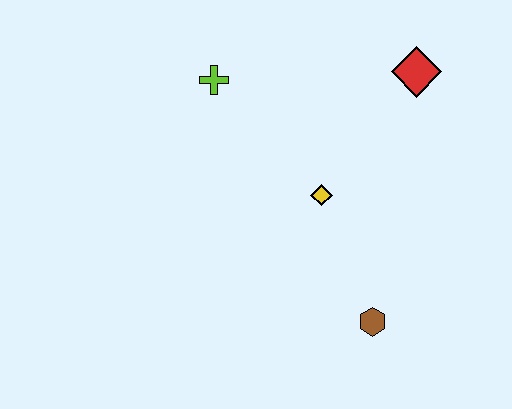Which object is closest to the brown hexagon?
The yellow diamond is closest to the brown hexagon.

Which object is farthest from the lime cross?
The brown hexagon is farthest from the lime cross.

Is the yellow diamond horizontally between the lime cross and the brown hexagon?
Yes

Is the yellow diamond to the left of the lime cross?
No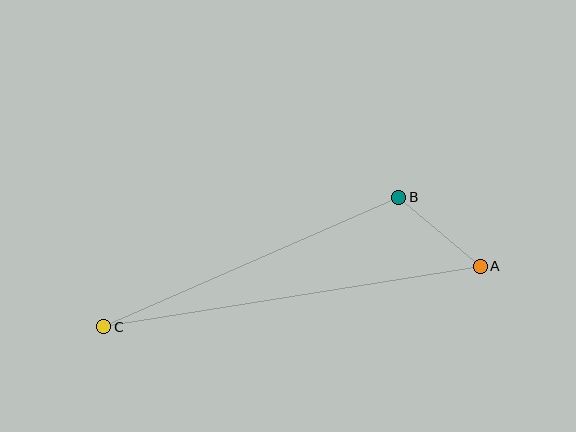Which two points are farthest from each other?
Points A and C are farthest from each other.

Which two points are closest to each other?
Points A and B are closest to each other.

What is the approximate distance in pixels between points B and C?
The distance between B and C is approximately 323 pixels.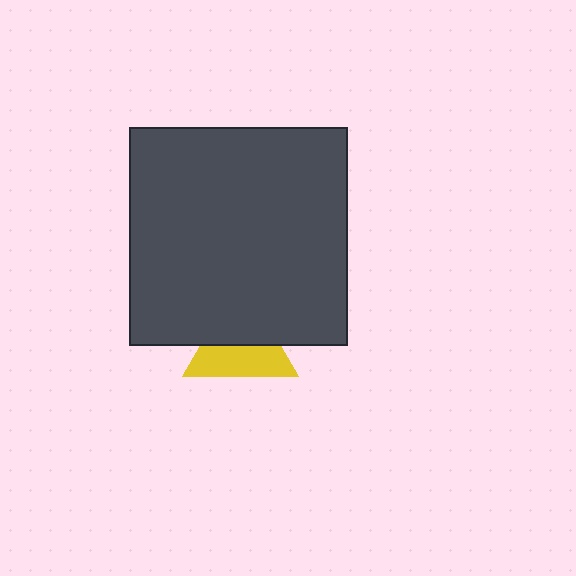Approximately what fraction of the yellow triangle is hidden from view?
Roughly 47% of the yellow triangle is hidden behind the dark gray square.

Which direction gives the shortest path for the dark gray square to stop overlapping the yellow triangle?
Moving up gives the shortest separation.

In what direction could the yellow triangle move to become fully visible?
The yellow triangle could move down. That would shift it out from behind the dark gray square entirely.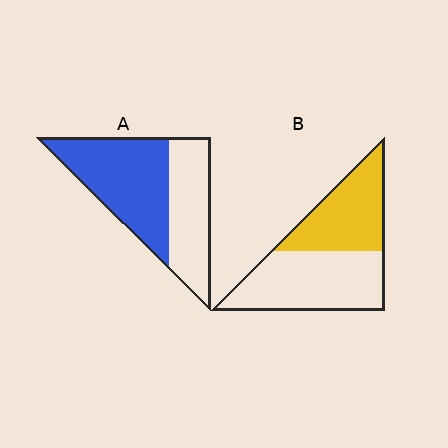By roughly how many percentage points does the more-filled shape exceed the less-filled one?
By roughly 15 percentage points (A over B).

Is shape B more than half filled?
No.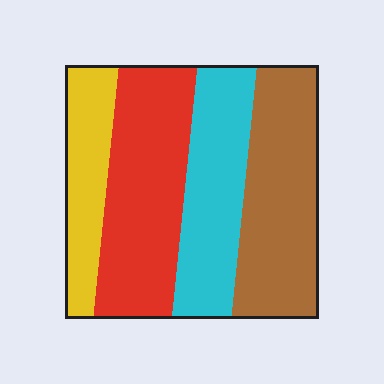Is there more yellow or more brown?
Brown.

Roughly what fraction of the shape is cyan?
Cyan takes up about one quarter (1/4) of the shape.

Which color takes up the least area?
Yellow, at roughly 15%.